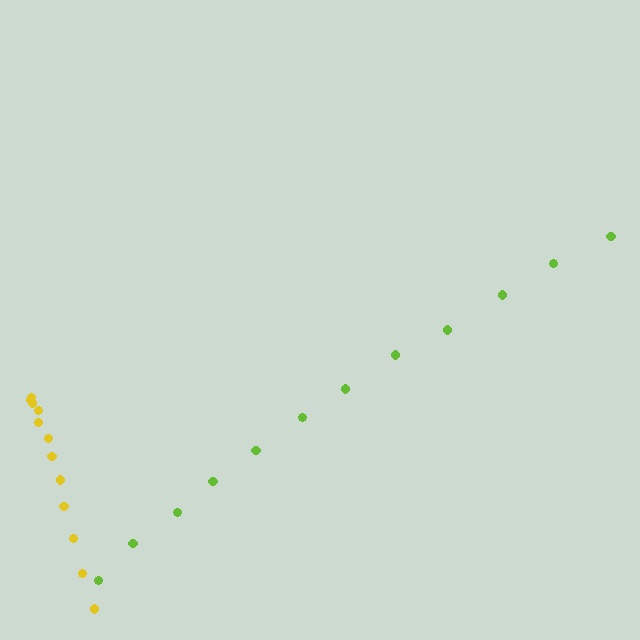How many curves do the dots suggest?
There are 2 distinct paths.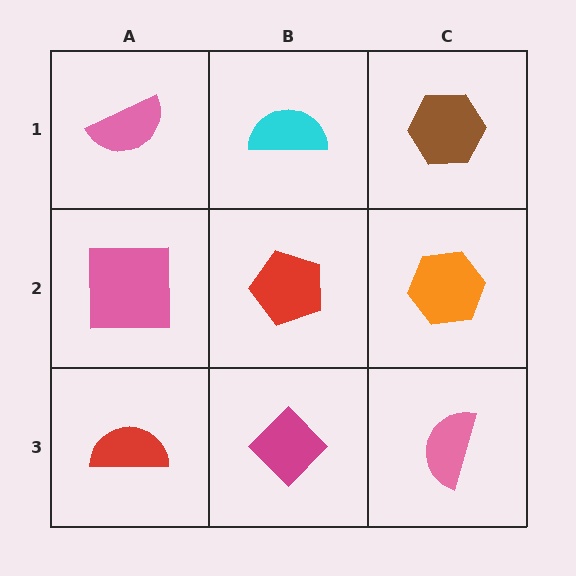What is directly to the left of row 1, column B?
A pink semicircle.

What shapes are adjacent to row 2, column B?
A cyan semicircle (row 1, column B), a magenta diamond (row 3, column B), a pink square (row 2, column A), an orange hexagon (row 2, column C).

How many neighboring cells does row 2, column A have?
3.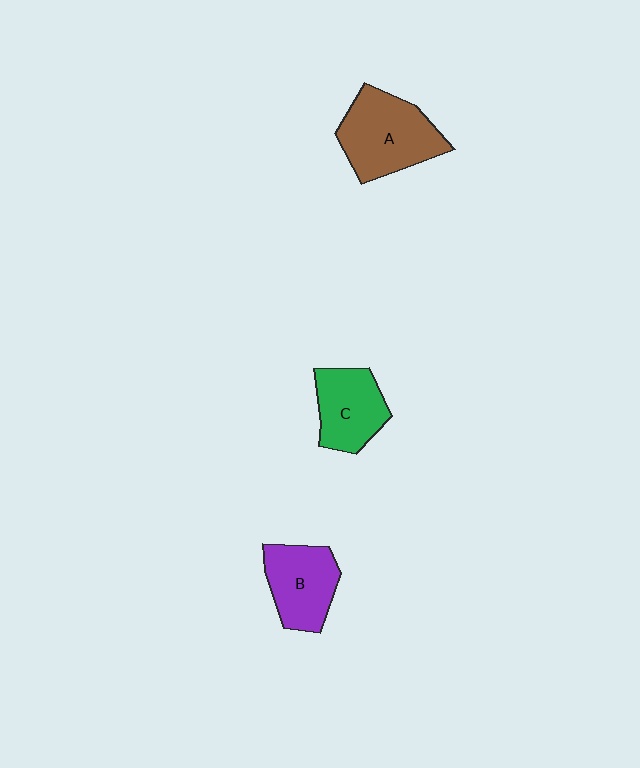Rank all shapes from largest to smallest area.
From largest to smallest: A (brown), B (purple), C (green).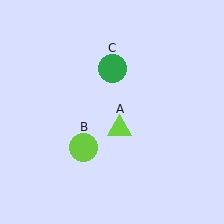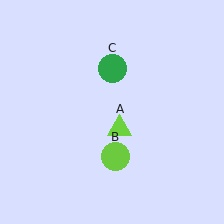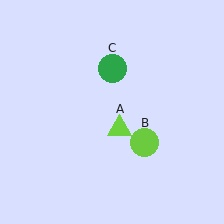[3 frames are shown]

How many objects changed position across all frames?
1 object changed position: lime circle (object B).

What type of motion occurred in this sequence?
The lime circle (object B) rotated counterclockwise around the center of the scene.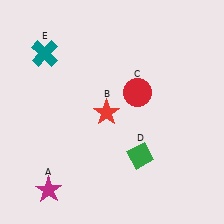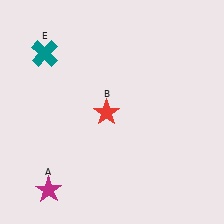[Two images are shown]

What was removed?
The green diamond (D), the red circle (C) were removed in Image 2.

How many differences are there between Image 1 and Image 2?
There are 2 differences between the two images.